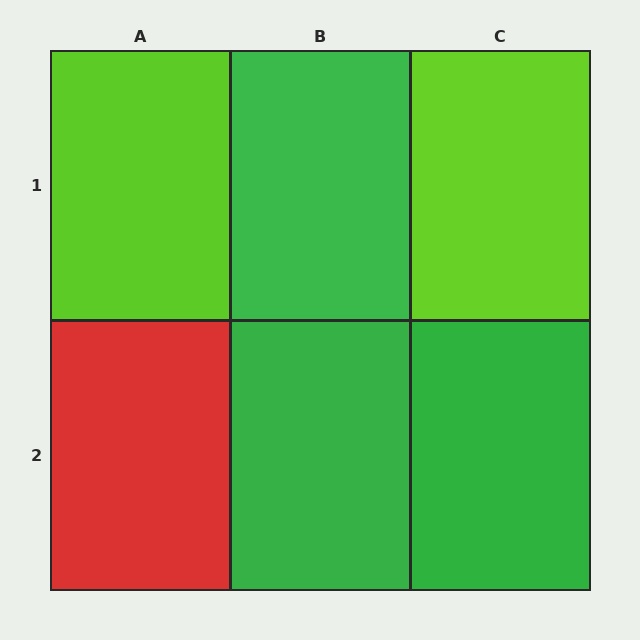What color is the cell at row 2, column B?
Green.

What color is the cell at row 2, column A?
Red.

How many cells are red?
1 cell is red.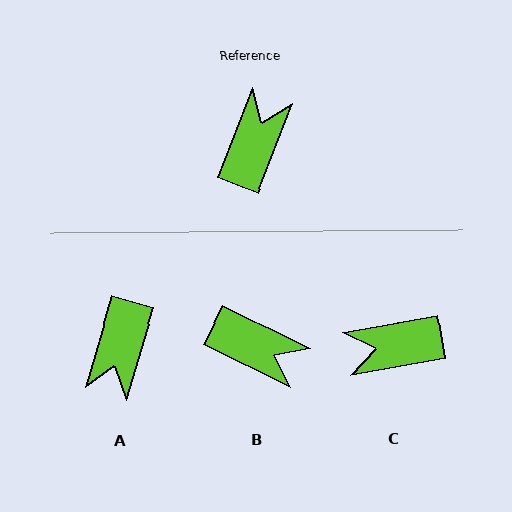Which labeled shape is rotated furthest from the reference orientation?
A, about 175 degrees away.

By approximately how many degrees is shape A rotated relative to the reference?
Approximately 175 degrees clockwise.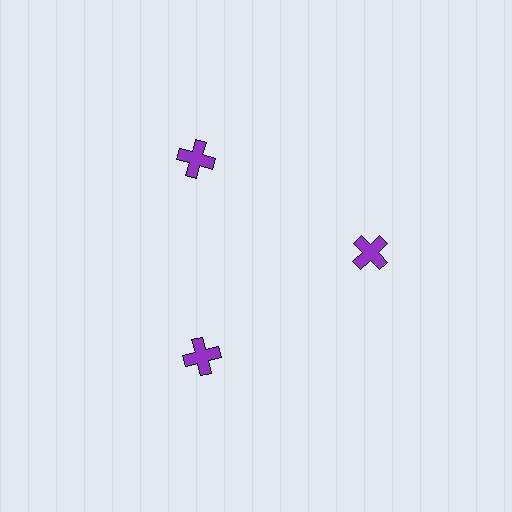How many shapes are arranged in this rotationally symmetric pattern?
There are 3 shapes, arranged in 3 groups of 1.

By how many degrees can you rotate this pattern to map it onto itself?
The pattern maps onto itself every 120 degrees of rotation.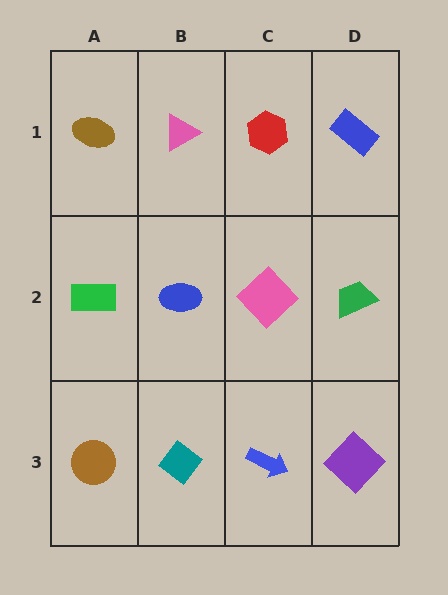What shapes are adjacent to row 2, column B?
A pink triangle (row 1, column B), a teal diamond (row 3, column B), a green rectangle (row 2, column A), a pink diamond (row 2, column C).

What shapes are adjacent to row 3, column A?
A green rectangle (row 2, column A), a teal diamond (row 3, column B).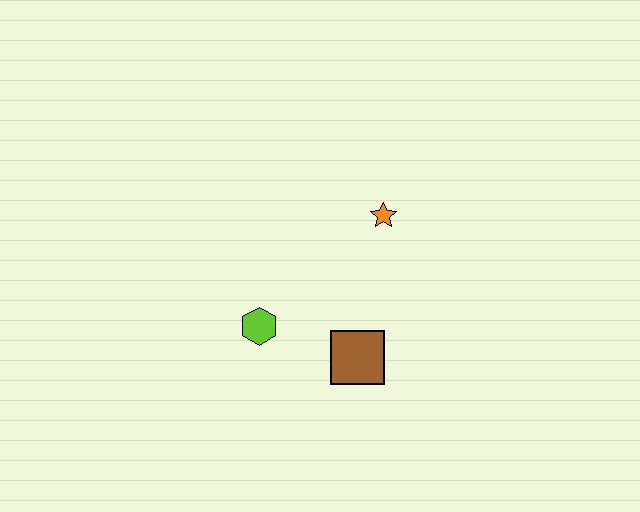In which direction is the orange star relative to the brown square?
The orange star is above the brown square.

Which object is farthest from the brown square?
The orange star is farthest from the brown square.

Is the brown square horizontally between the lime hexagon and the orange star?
Yes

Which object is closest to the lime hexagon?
The brown square is closest to the lime hexagon.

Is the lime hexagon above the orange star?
No